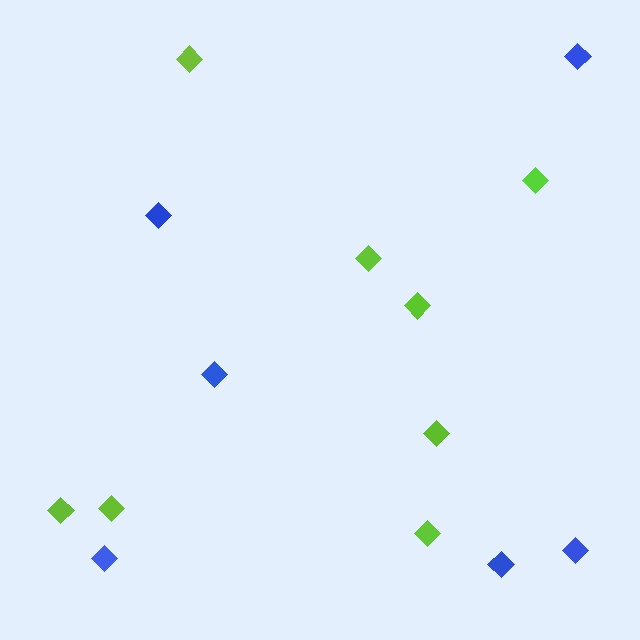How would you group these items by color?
There are 2 groups: one group of blue diamonds (6) and one group of lime diamonds (8).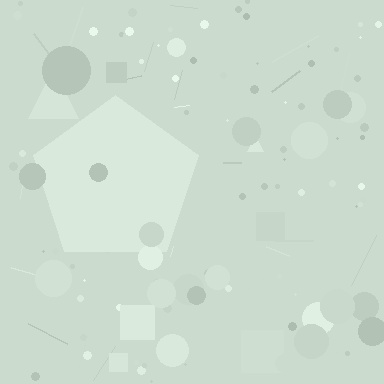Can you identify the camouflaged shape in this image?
The camouflaged shape is a pentagon.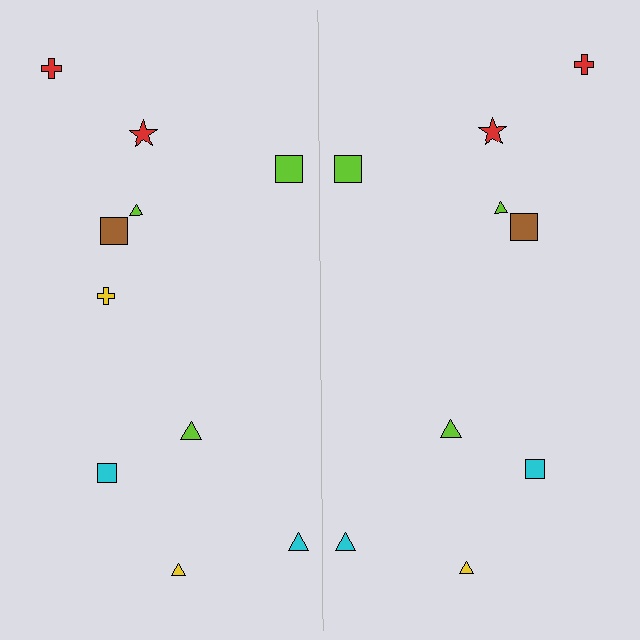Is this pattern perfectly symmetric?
No, the pattern is not perfectly symmetric. A yellow cross is missing from the right side.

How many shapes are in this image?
There are 19 shapes in this image.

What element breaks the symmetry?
A yellow cross is missing from the right side.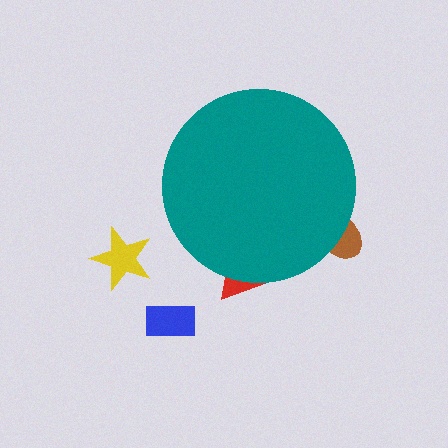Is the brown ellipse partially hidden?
Yes, the brown ellipse is partially hidden behind the teal circle.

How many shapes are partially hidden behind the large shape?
2 shapes are partially hidden.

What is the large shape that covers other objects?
A teal circle.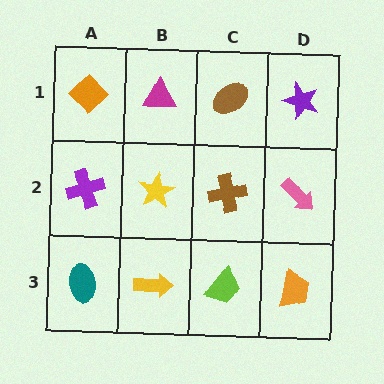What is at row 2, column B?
A yellow star.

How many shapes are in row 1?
4 shapes.